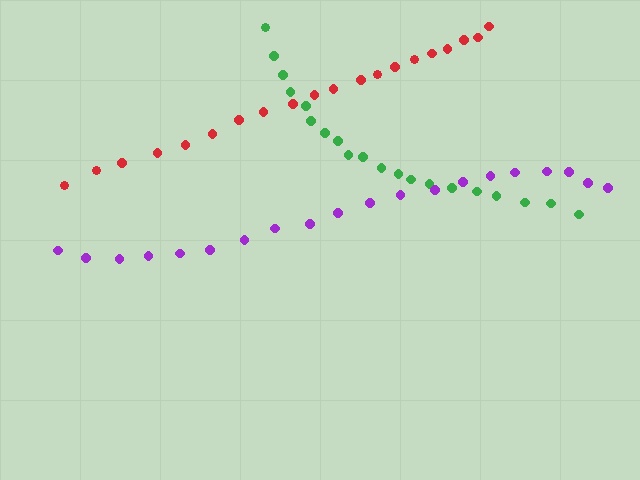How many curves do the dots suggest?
There are 3 distinct paths.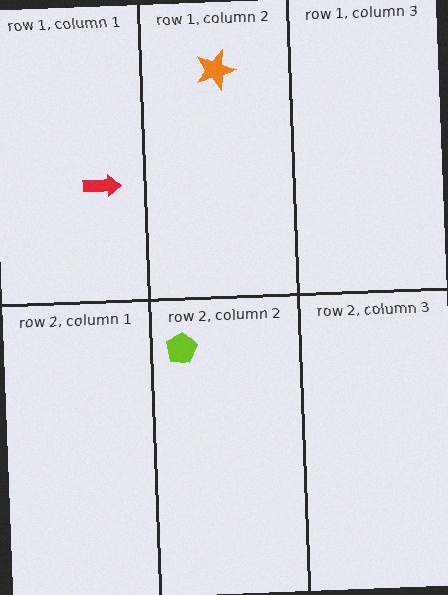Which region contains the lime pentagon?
The row 2, column 2 region.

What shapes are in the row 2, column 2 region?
The lime pentagon.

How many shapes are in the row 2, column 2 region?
1.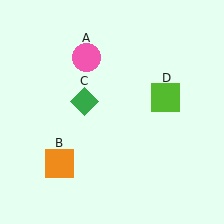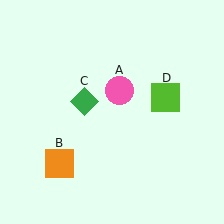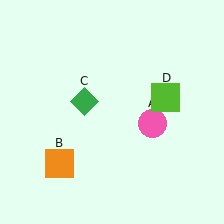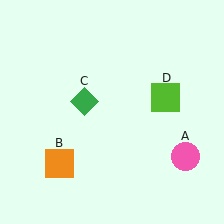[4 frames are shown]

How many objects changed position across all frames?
1 object changed position: pink circle (object A).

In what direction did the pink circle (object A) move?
The pink circle (object A) moved down and to the right.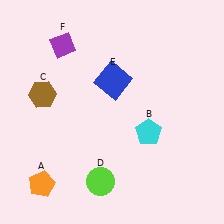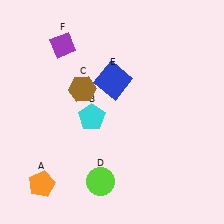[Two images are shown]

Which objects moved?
The objects that moved are: the cyan pentagon (B), the brown hexagon (C).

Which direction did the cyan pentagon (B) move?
The cyan pentagon (B) moved left.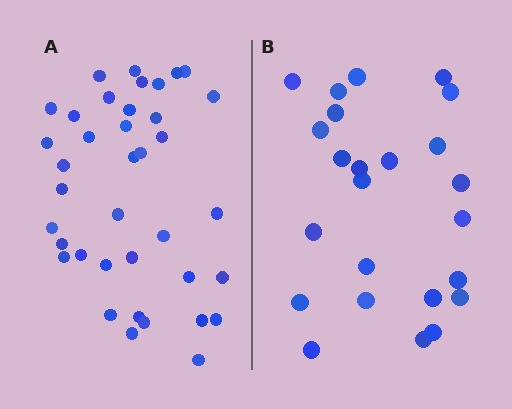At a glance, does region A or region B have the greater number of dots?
Region A (the left region) has more dots.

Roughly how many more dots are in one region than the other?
Region A has approximately 15 more dots than region B.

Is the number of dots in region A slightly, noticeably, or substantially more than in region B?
Region A has substantially more. The ratio is roughly 1.6 to 1.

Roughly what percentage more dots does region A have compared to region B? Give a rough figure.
About 60% more.